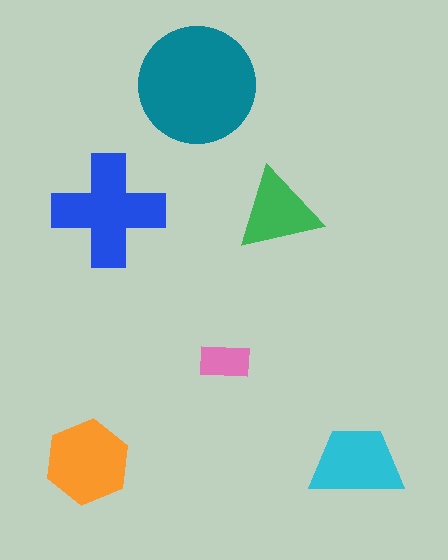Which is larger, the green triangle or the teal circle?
The teal circle.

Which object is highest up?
The teal circle is topmost.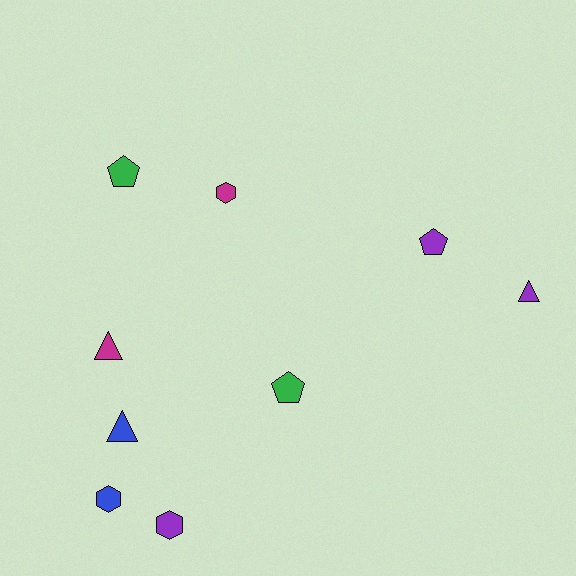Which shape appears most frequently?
Hexagon, with 3 objects.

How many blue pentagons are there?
There are no blue pentagons.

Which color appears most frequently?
Purple, with 3 objects.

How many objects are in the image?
There are 9 objects.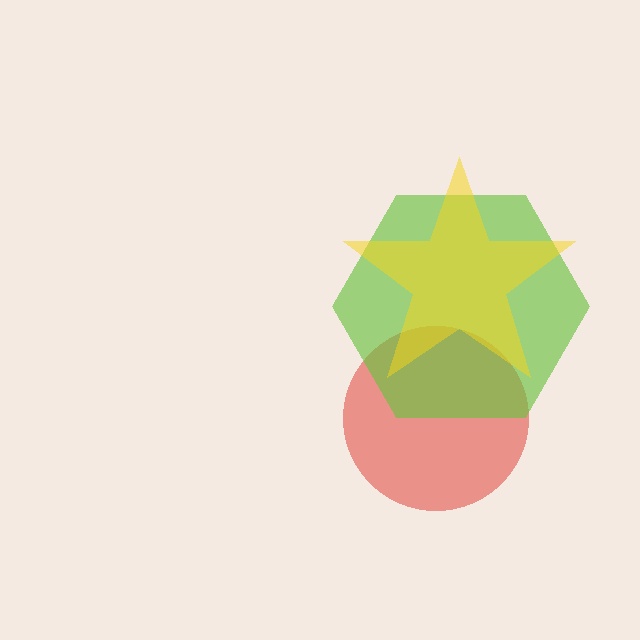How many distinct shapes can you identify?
There are 3 distinct shapes: a red circle, a lime hexagon, a yellow star.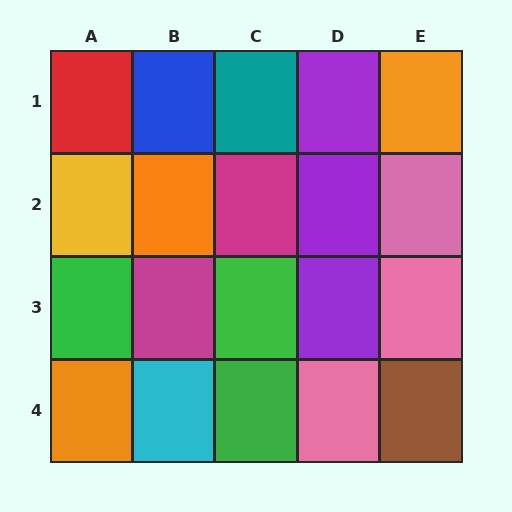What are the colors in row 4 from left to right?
Orange, cyan, green, pink, brown.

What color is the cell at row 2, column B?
Orange.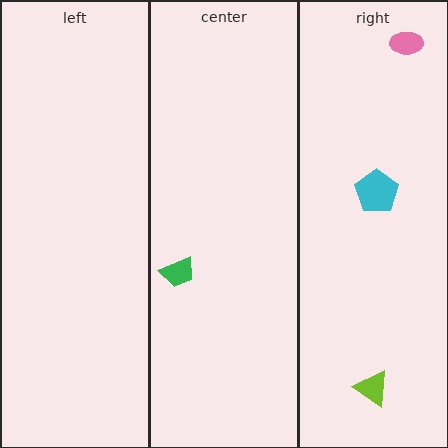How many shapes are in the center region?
1.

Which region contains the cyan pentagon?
The right region.